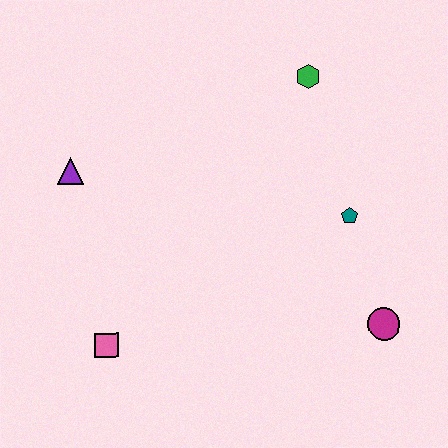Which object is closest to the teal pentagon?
The magenta circle is closest to the teal pentagon.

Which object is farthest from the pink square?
The green hexagon is farthest from the pink square.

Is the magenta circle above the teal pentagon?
No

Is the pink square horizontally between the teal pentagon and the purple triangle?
Yes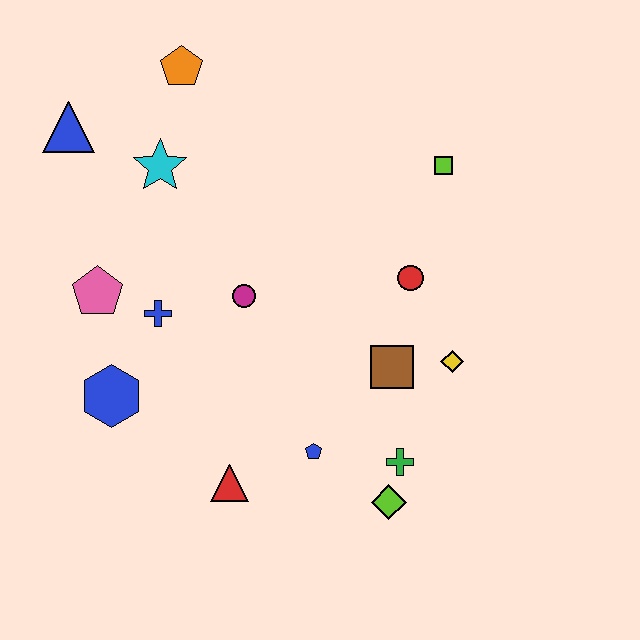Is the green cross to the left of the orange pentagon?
No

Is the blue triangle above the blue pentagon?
Yes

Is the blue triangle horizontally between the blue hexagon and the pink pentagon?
No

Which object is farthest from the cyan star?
The lime diamond is farthest from the cyan star.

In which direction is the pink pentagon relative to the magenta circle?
The pink pentagon is to the left of the magenta circle.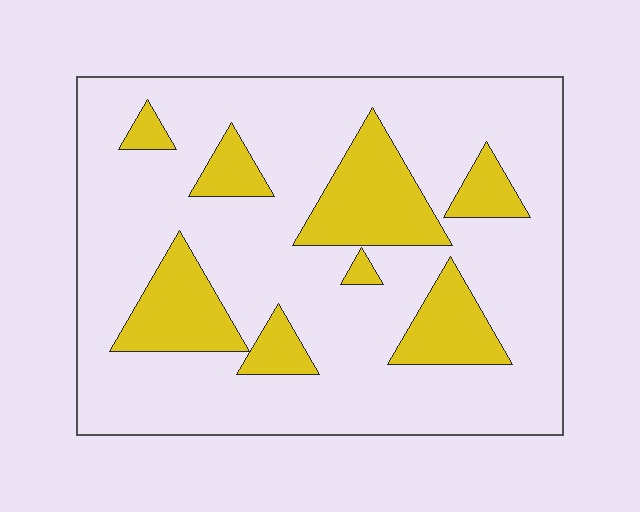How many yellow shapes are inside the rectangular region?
8.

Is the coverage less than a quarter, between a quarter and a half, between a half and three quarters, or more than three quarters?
Less than a quarter.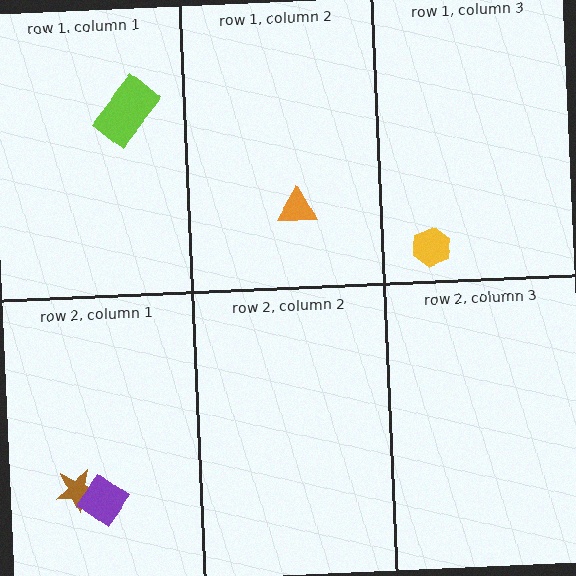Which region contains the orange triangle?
The row 1, column 2 region.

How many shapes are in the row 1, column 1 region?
1.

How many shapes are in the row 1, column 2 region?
1.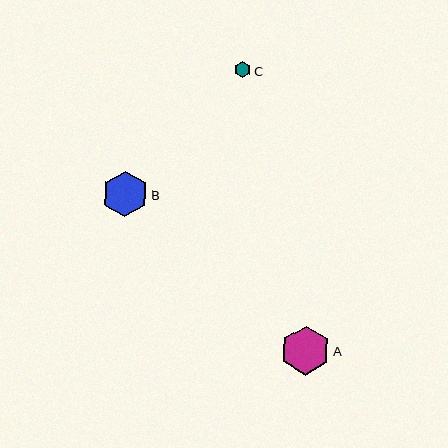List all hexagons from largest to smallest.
From largest to smallest: A, B, C.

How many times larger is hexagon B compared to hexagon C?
Hexagon B is approximately 2.8 times the size of hexagon C.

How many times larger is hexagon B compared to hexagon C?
Hexagon B is approximately 2.8 times the size of hexagon C.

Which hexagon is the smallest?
Hexagon C is the smallest with a size of approximately 17 pixels.